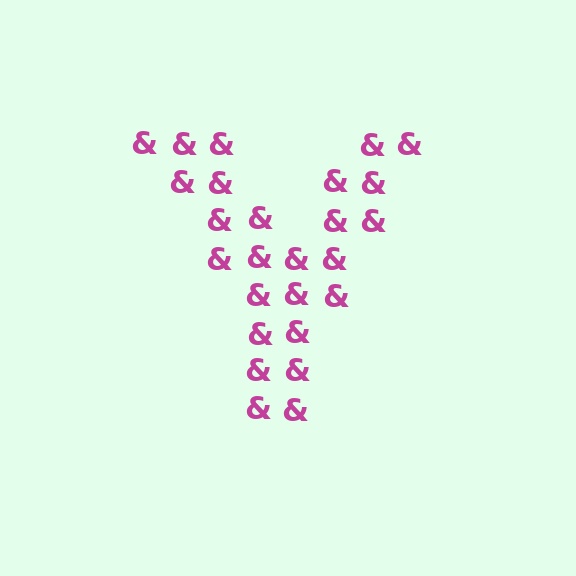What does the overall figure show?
The overall figure shows the letter Y.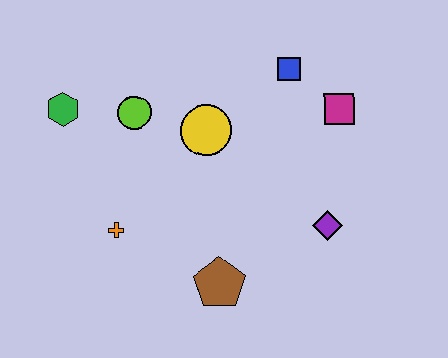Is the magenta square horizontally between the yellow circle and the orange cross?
No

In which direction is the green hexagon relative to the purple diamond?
The green hexagon is to the left of the purple diamond.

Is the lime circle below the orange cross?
No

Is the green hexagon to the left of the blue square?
Yes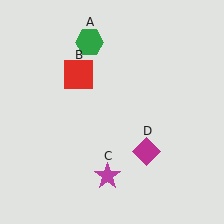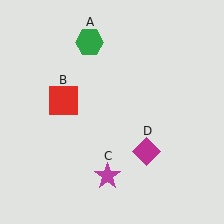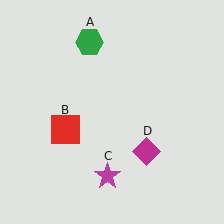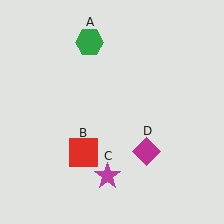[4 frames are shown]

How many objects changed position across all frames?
1 object changed position: red square (object B).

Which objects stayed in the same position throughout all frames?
Green hexagon (object A) and magenta star (object C) and magenta diamond (object D) remained stationary.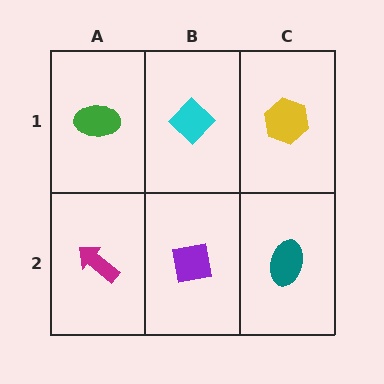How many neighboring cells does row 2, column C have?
2.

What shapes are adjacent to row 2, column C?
A yellow hexagon (row 1, column C), a purple square (row 2, column B).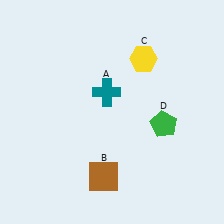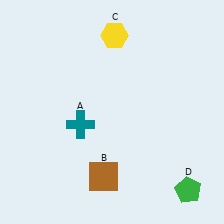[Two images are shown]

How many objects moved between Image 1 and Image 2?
3 objects moved between the two images.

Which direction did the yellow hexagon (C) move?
The yellow hexagon (C) moved left.